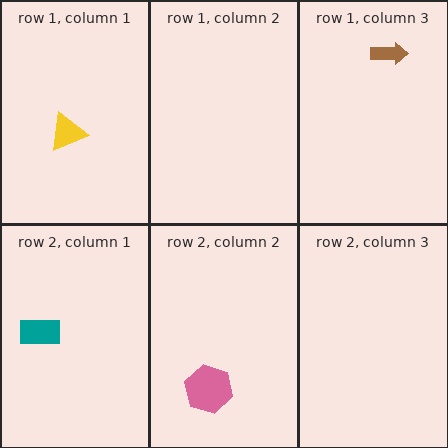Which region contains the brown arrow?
The row 1, column 3 region.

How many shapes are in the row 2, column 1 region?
1.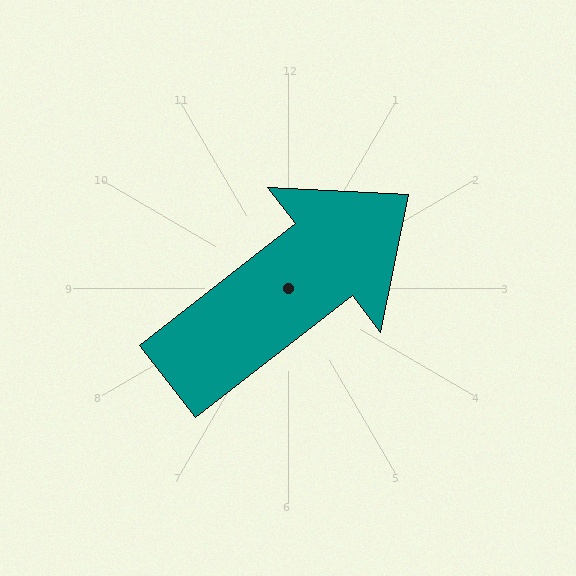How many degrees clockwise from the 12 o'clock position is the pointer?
Approximately 52 degrees.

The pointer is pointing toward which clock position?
Roughly 2 o'clock.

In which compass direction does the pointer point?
Northeast.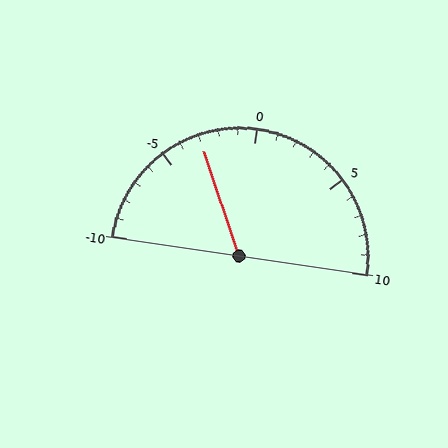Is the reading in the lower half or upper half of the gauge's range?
The reading is in the lower half of the range (-10 to 10).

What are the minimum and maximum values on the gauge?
The gauge ranges from -10 to 10.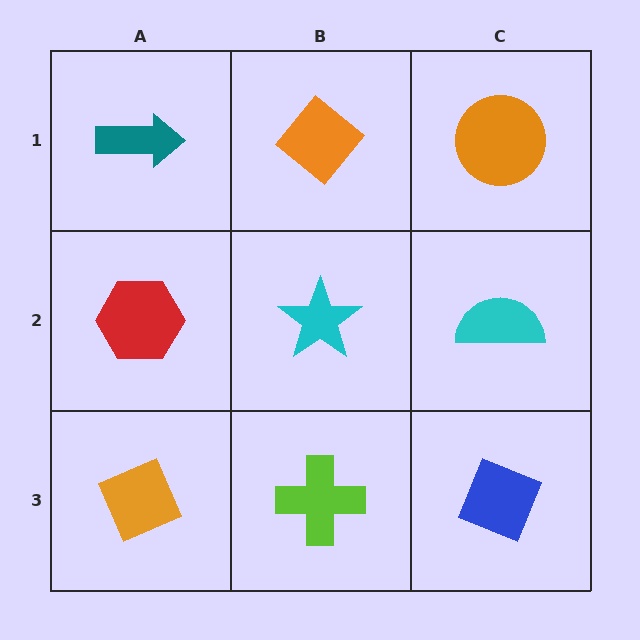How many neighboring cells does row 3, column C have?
2.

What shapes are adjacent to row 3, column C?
A cyan semicircle (row 2, column C), a lime cross (row 3, column B).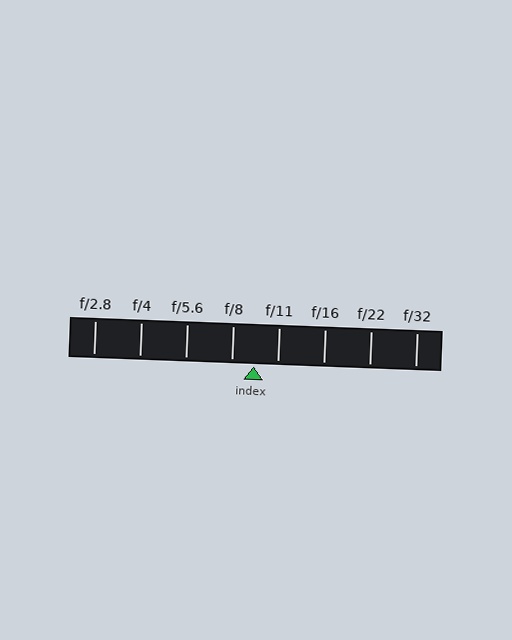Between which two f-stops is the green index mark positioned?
The index mark is between f/8 and f/11.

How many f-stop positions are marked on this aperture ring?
There are 8 f-stop positions marked.